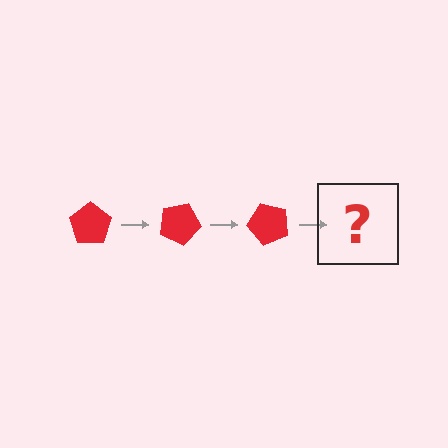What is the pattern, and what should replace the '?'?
The pattern is that the pentagon rotates 25 degrees each step. The '?' should be a red pentagon rotated 75 degrees.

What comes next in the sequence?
The next element should be a red pentagon rotated 75 degrees.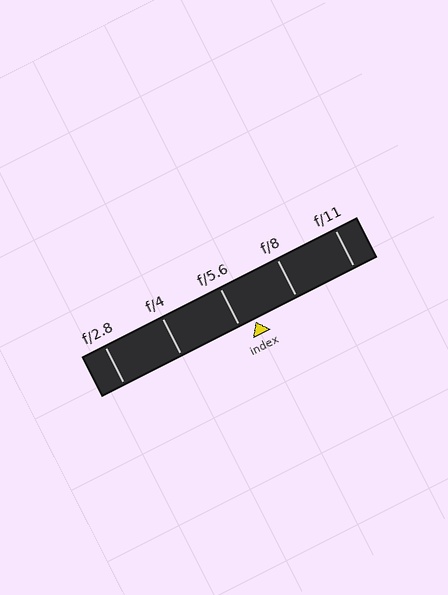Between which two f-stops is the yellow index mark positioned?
The index mark is between f/5.6 and f/8.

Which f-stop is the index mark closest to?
The index mark is closest to f/5.6.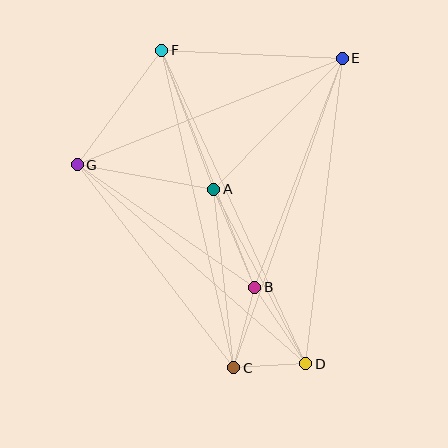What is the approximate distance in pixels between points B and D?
The distance between B and D is approximately 91 pixels.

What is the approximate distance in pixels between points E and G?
The distance between E and G is approximately 286 pixels.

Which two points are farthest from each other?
Points D and F are farthest from each other.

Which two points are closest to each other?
Points C and D are closest to each other.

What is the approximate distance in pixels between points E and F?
The distance between E and F is approximately 181 pixels.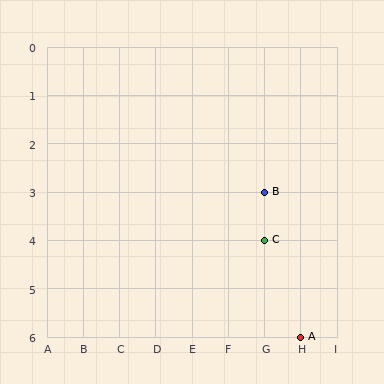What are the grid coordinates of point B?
Point B is at grid coordinates (G, 3).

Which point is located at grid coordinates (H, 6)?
Point A is at (H, 6).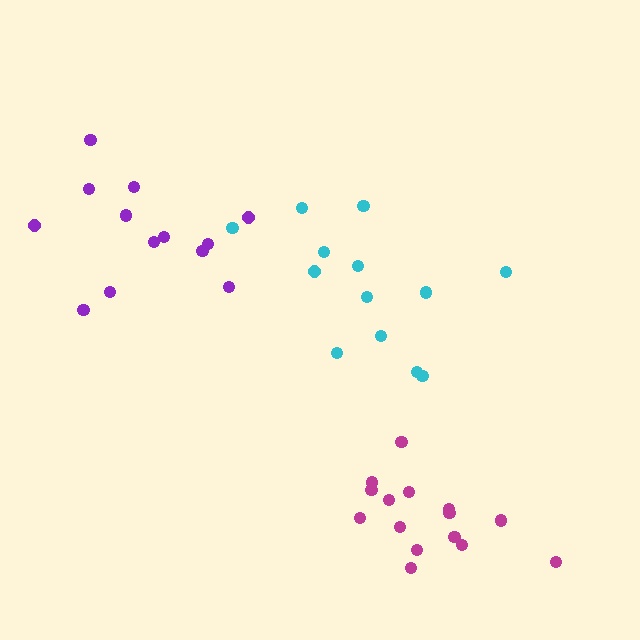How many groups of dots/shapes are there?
There are 3 groups.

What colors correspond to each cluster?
The clusters are colored: magenta, cyan, purple.